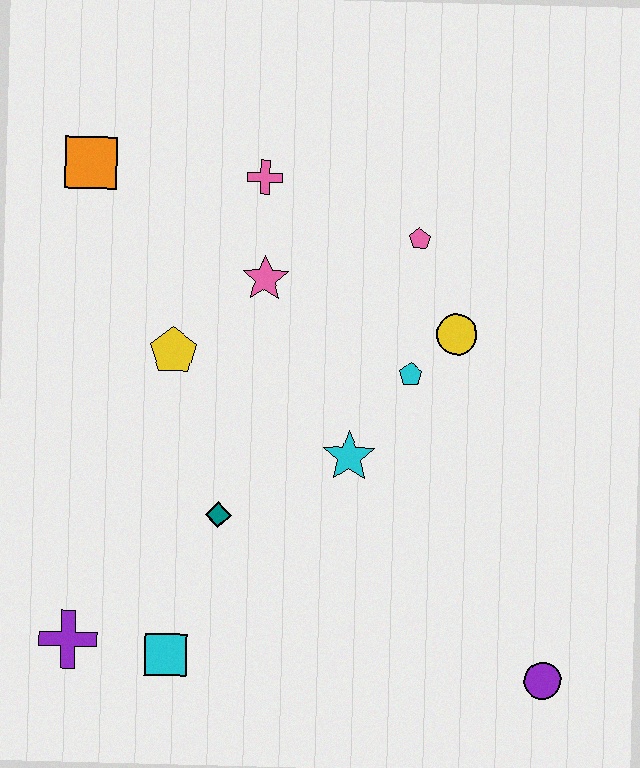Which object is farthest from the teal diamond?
The orange square is farthest from the teal diamond.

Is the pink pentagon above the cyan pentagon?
Yes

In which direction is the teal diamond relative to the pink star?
The teal diamond is below the pink star.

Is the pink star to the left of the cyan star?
Yes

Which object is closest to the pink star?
The pink cross is closest to the pink star.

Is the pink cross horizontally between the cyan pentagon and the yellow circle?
No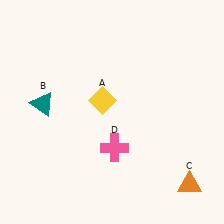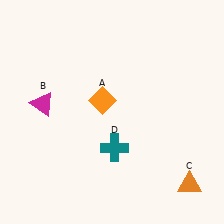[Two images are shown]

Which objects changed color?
A changed from yellow to orange. B changed from teal to magenta. D changed from pink to teal.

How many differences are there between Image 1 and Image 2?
There are 3 differences between the two images.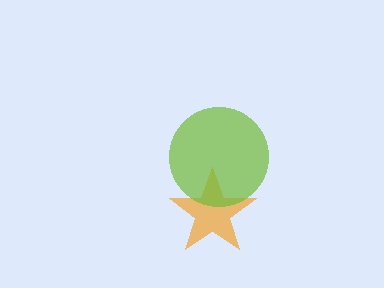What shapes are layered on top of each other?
The layered shapes are: an orange star, a lime circle.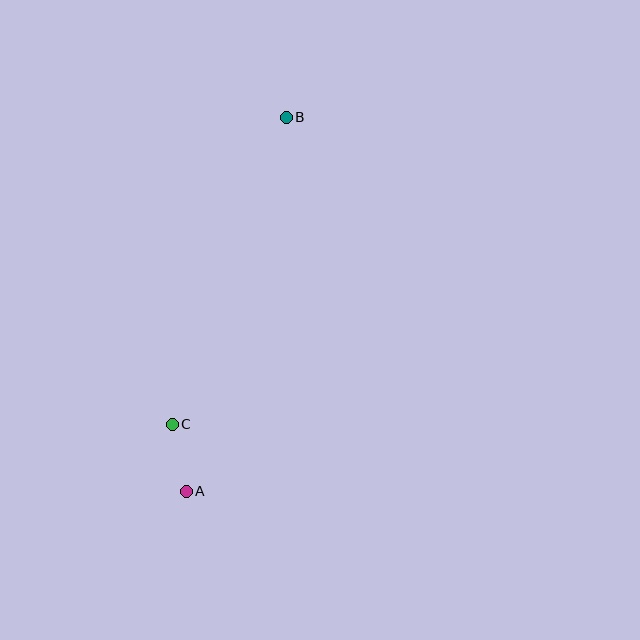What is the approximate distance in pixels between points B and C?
The distance between B and C is approximately 327 pixels.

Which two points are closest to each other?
Points A and C are closest to each other.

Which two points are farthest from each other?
Points A and B are farthest from each other.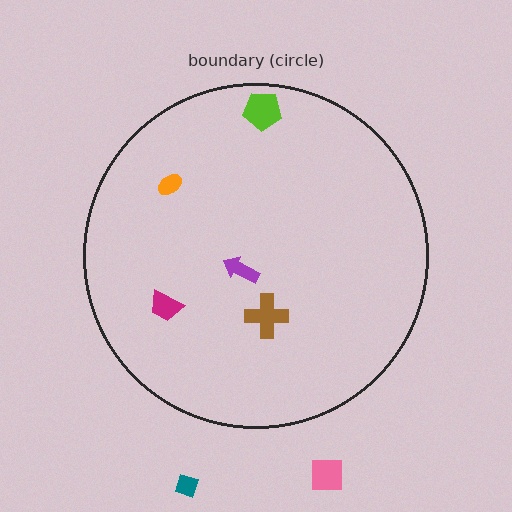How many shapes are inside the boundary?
5 inside, 2 outside.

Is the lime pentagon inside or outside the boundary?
Inside.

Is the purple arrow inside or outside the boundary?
Inside.